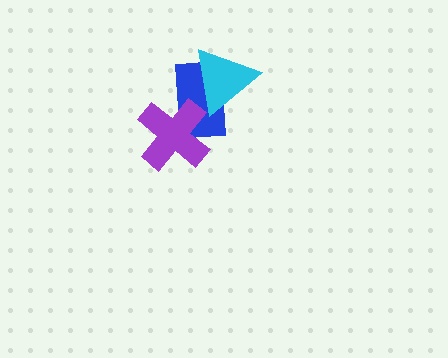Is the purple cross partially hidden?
No, no other shape covers it.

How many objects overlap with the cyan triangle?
1 object overlaps with the cyan triangle.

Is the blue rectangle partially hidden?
Yes, it is partially covered by another shape.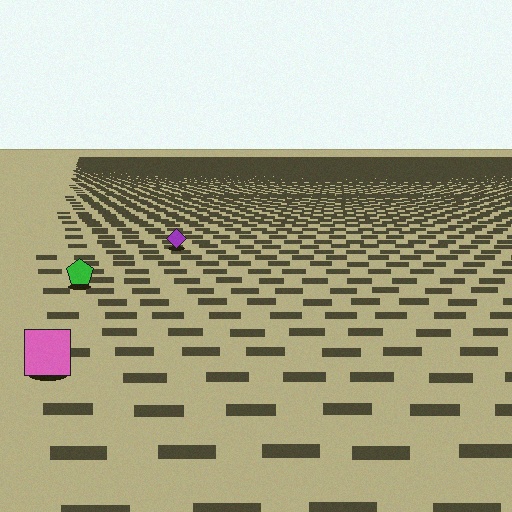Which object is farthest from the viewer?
The purple diamond is farthest from the viewer. It appears smaller and the ground texture around it is denser.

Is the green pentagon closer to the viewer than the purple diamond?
Yes. The green pentagon is closer — you can tell from the texture gradient: the ground texture is coarser near it.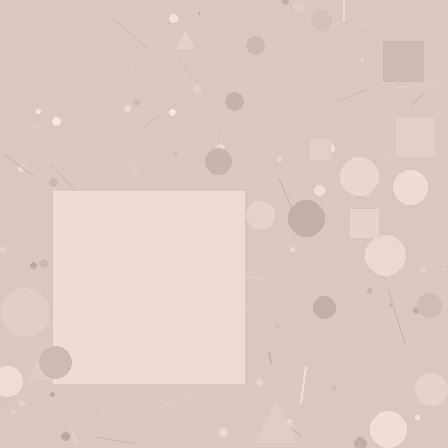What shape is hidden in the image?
A square is hidden in the image.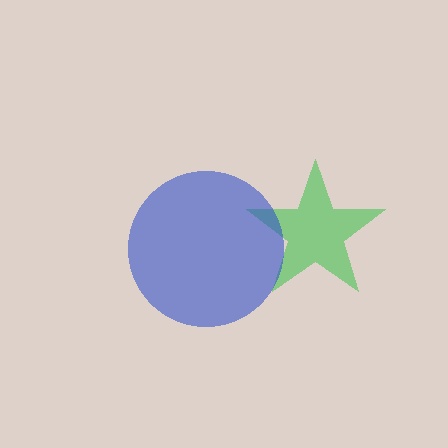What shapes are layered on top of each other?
The layered shapes are: a green star, a blue circle.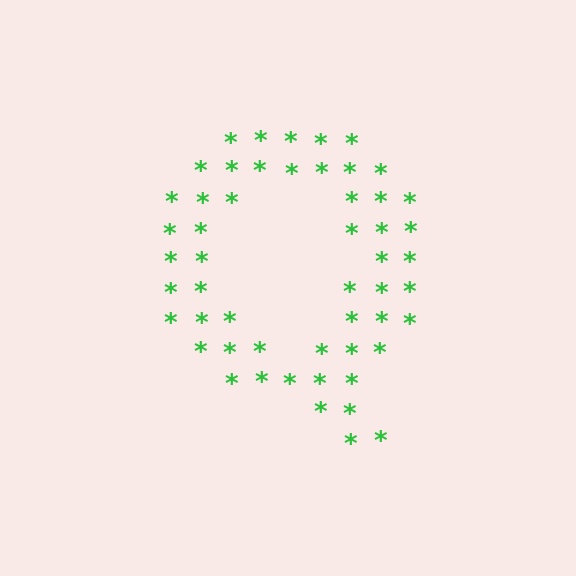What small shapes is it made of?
It is made of small asterisks.